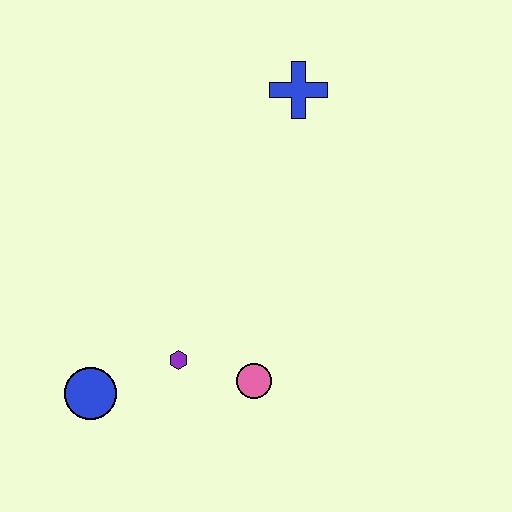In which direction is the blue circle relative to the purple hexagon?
The blue circle is to the left of the purple hexagon.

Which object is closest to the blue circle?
The purple hexagon is closest to the blue circle.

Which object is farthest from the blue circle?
The blue cross is farthest from the blue circle.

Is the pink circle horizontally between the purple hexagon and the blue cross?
Yes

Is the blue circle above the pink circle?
No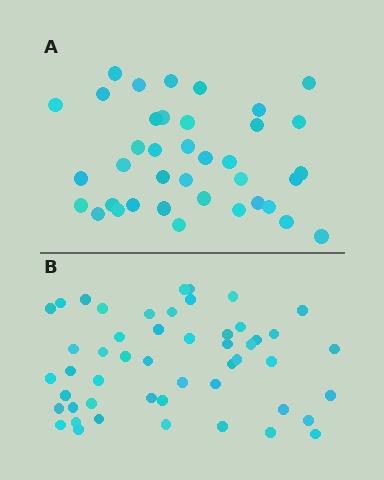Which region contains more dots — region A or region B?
Region B (the bottom region) has more dots.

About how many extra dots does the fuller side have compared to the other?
Region B has roughly 12 or so more dots than region A.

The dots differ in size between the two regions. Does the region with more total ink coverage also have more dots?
No. Region A has more total ink coverage because its dots are larger, but region B actually contains more individual dots. Total area can be misleading — the number of items is what matters here.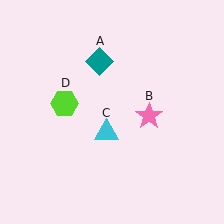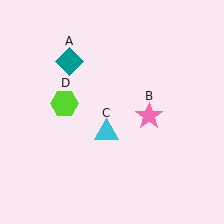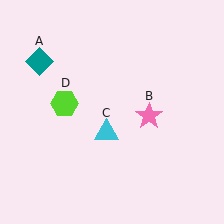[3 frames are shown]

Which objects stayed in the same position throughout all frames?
Pink star (object B) and cyan triangle (object C) and lime hexagon (object D) remained stationary.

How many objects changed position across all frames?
1 object changed position: teal diamond (object A).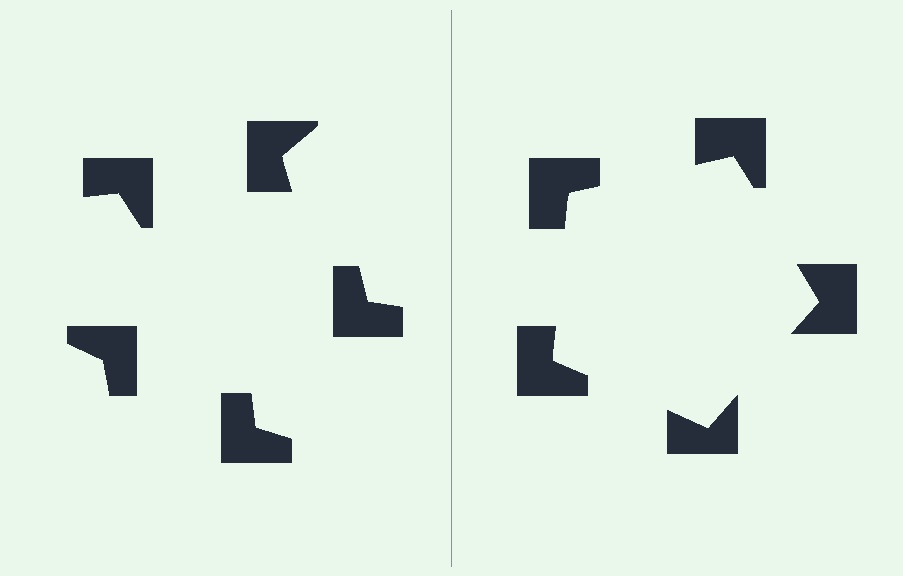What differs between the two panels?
The notched squares are positioned identically on both sides; only the wedge orientations differ. On the right they align to a pentagon; on the left they are misaligned.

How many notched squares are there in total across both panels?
10 — 5 on each side.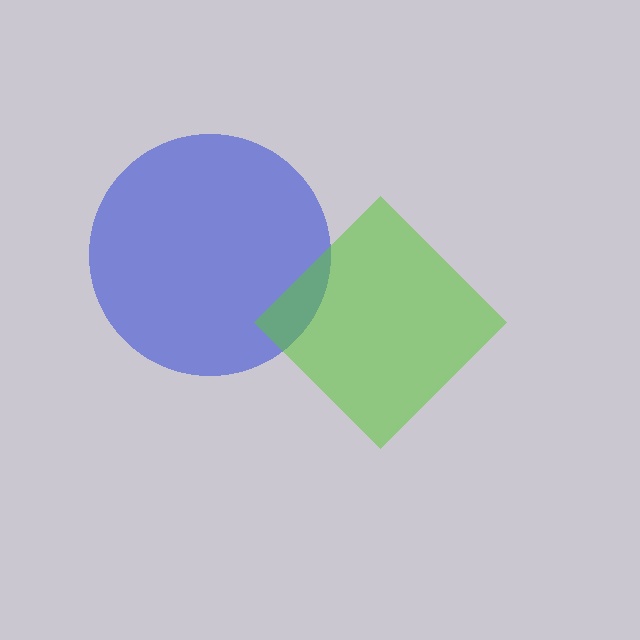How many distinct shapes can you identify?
There are 2 distinct shapes: a blue circle, a lime diamond.